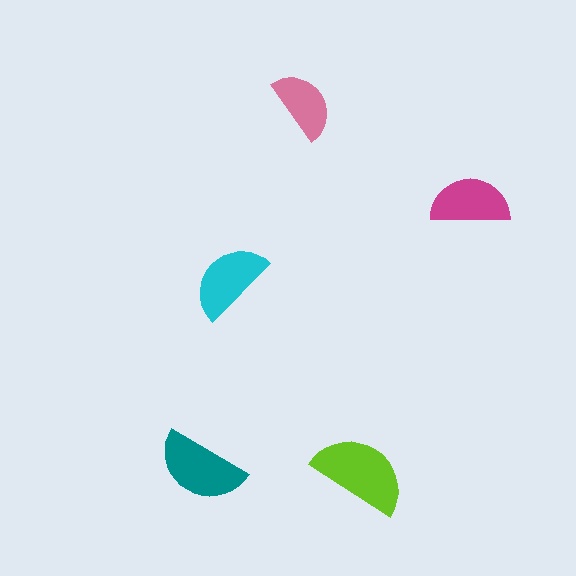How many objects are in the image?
There are 5 objects in the image.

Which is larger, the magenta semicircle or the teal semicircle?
The teal one.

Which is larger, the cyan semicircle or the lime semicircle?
The lime one.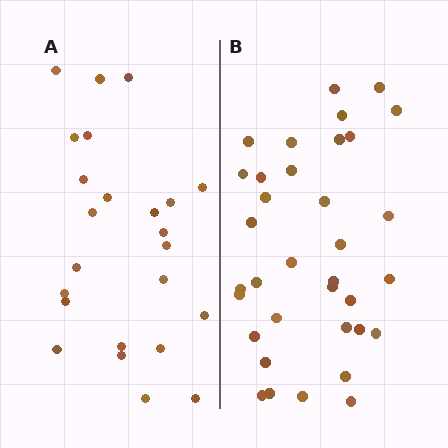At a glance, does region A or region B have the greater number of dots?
Region B (the right region) has more dots.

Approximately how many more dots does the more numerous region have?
Region B has roughly 12 or so more dots than region A.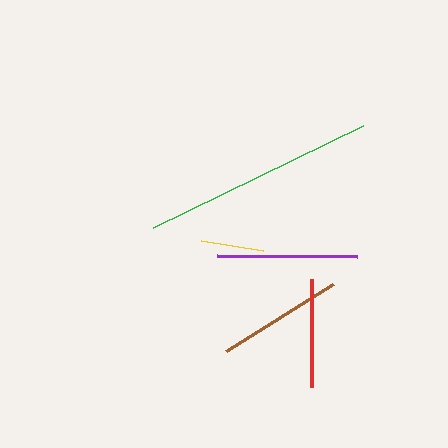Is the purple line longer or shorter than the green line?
The green line is longer than the purple line.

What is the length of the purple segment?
The purple segment is approximately 140 pixels long.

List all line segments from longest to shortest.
From longest to shortest: green, purple, brown, red, yellow.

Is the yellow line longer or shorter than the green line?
The green line is longer than the yellow line.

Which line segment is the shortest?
The yellow line is the shortest at approximately 63 pixels.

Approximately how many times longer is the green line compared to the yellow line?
The green line is approximately 3.7 times the length of the yellow line.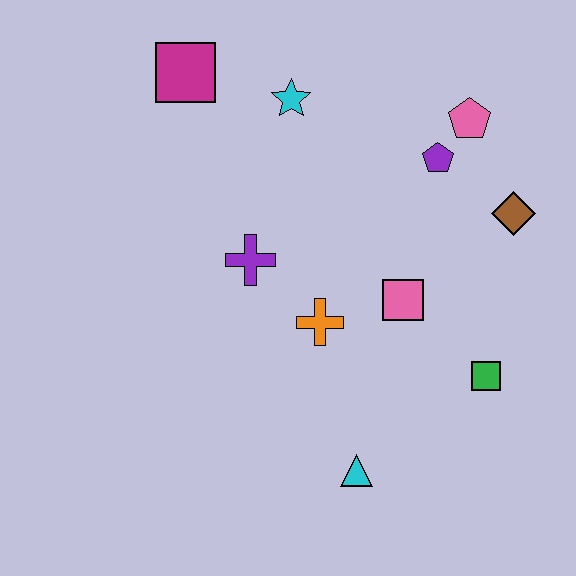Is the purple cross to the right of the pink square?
No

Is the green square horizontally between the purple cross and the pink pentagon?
No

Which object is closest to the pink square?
The orange cross is closest to the pink square.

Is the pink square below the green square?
No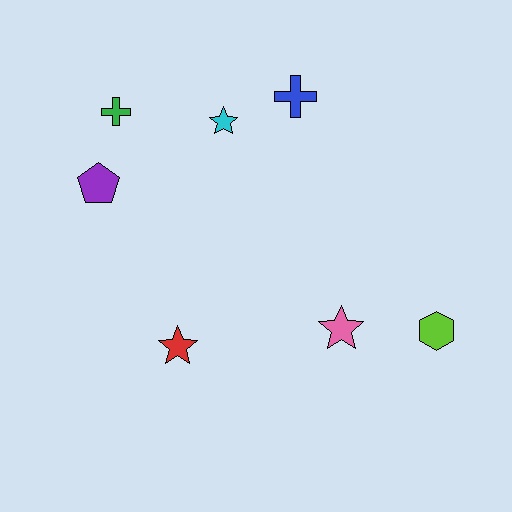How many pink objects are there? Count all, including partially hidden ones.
There is 1 pink object.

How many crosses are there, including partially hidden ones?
There are 2 crosses.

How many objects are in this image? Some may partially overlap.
There are 7 objects.